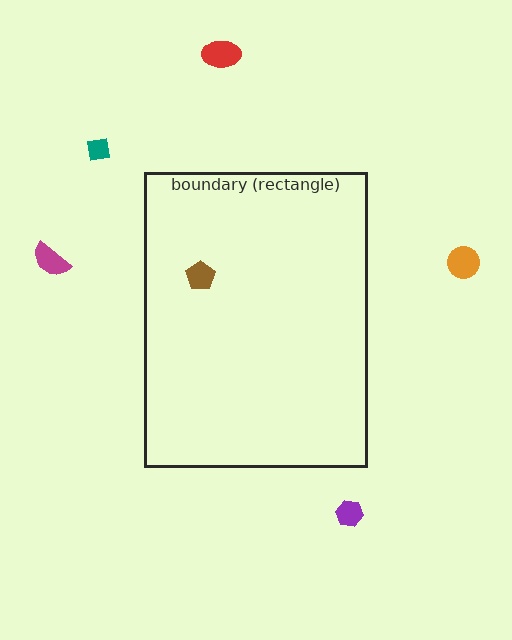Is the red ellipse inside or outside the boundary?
Outside.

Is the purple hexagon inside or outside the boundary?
Outside.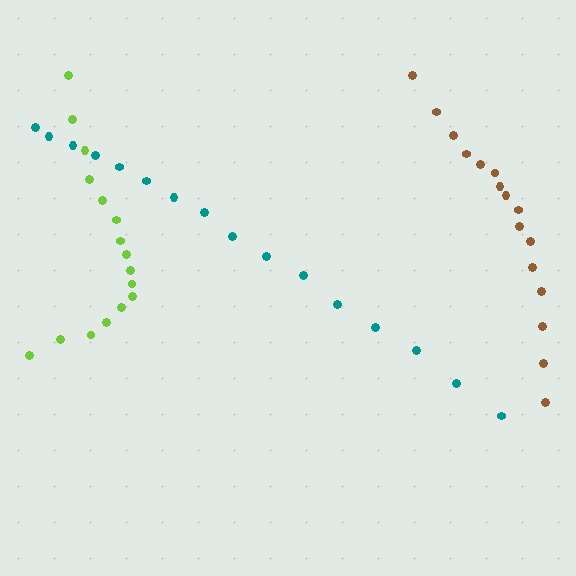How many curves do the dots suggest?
There are 3 distinct paths.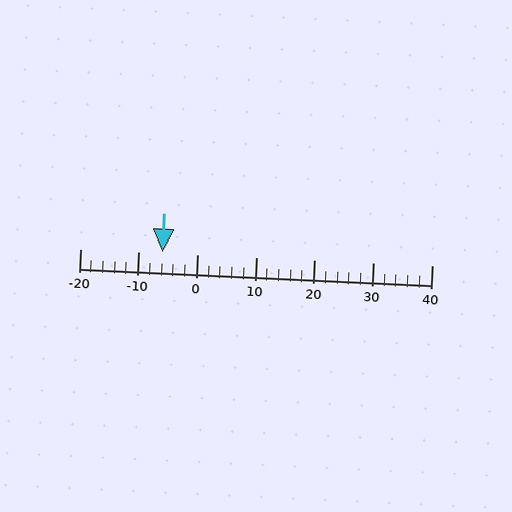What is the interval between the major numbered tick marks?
The major tick marks are spaced 10 units apart.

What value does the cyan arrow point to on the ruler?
The cyan arrow points to approximately -6.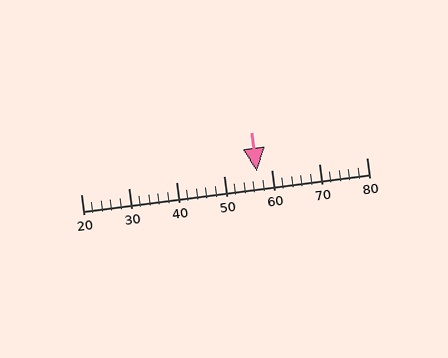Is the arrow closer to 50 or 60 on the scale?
The arrow is closer to 60.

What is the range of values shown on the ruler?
The ruler shows values from 20 to 80.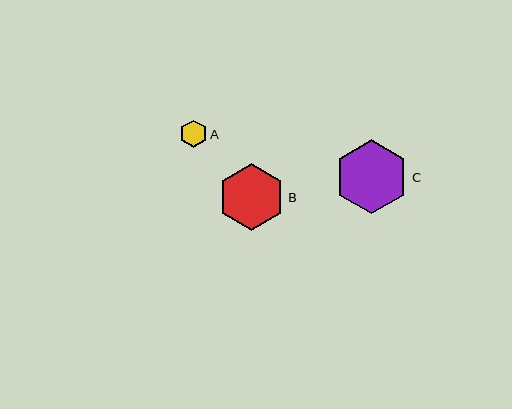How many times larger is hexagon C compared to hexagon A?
Hexagon C is approximately 2.8 times the size of hexagon A.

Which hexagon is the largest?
Hexagon C is the largest with a size of approximately 74 pixels.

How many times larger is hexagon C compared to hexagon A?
Hexagon C is approximately 2.8 times the size of hexagon A.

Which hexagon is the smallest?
Hexagon A is the smallest with a size of approximately 27 pixels.